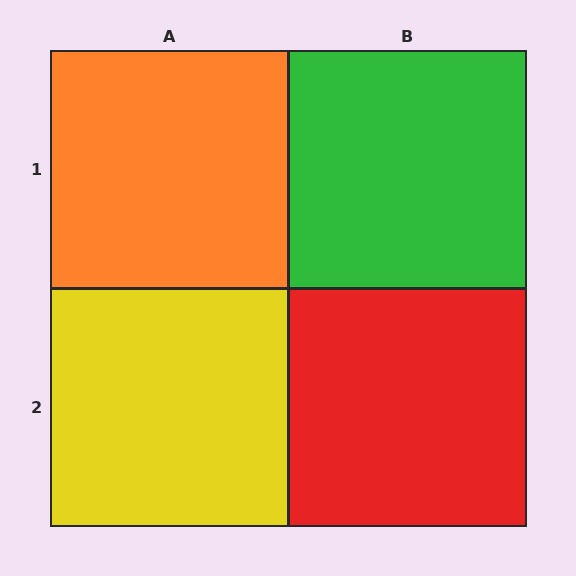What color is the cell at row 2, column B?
Red.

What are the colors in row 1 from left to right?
Orange, green.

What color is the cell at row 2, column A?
Yellow.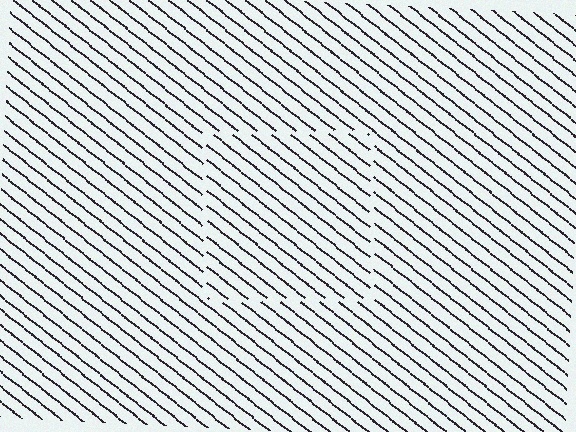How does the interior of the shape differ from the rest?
The interior of the shape contains the same grating, shifted by half a period — the contour is defined by the phase discontinuity where line-ends from the inner and outer gratings abut.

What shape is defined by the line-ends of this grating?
An illusory square. The interior of the shape contains the same grating, shifted by half a period — the contour is defined by the phase discontinuity where line-ends from the inner and outer gratings abut.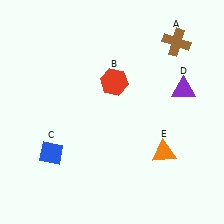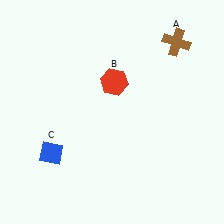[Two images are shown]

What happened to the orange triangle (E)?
The orange triangle (E) was removed in Image 2. It was in the bottom-right area of Image 1.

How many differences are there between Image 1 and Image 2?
There are 2 differences between the two images.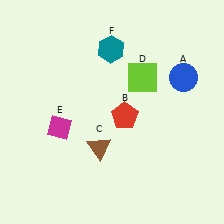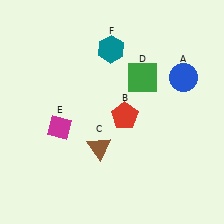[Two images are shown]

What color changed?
The square (D) changed from lime in Image 1 to green in Image 2.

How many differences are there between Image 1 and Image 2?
There is 1 difference between the two images.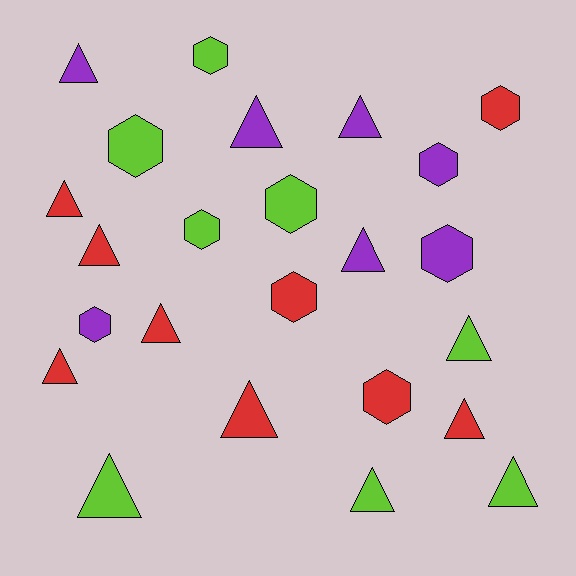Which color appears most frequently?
Red, with 9 objects.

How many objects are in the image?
There are 24 objects.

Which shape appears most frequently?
Triangle, with 14 objects.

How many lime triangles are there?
There are 4 lime triangles.